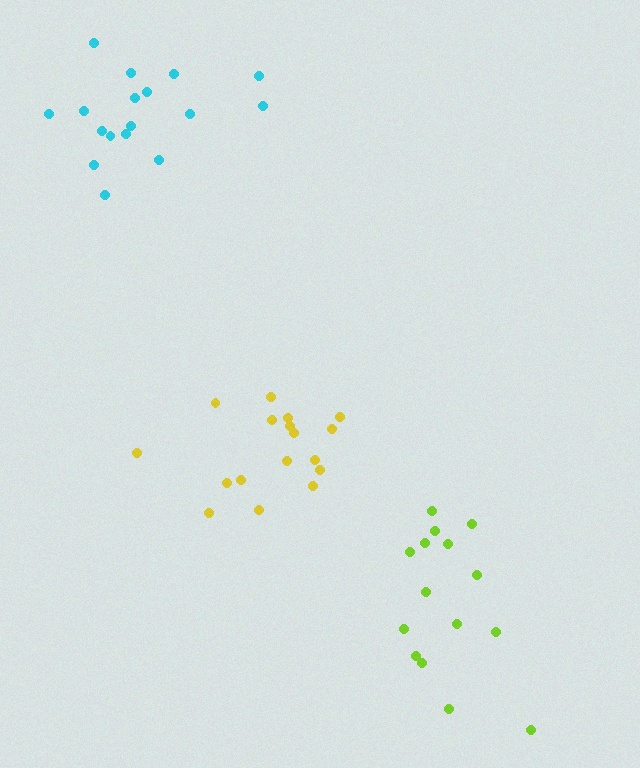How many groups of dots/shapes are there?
There are 3 groups.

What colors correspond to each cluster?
The clusters are colored: lime, cyan, yellow.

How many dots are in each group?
Group 1: 15 dots, Group 2: 17 dots, Group 3: 17 dots (49 total).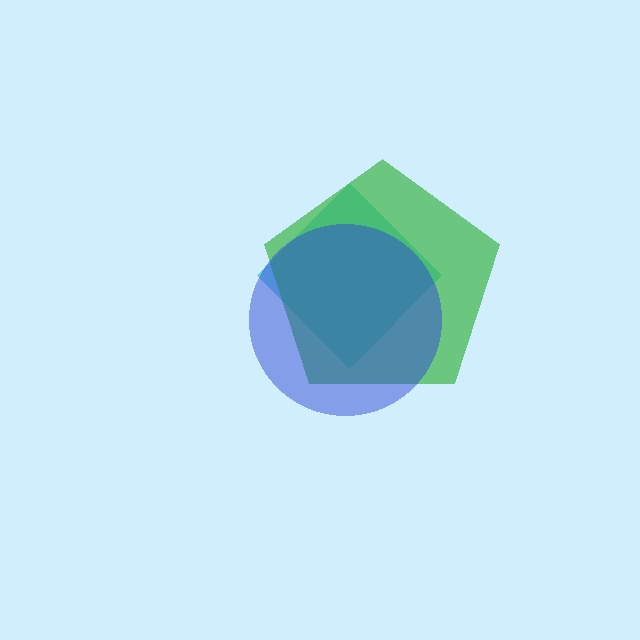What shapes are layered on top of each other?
The layered shapes are: a cyan diamond, a green pentagon, a blue circle.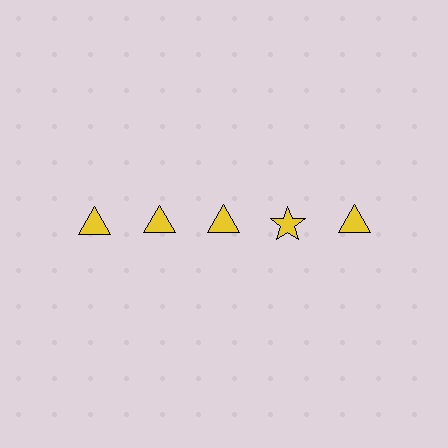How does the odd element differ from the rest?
It has a different shape: star instead of triangle.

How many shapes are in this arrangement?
There are 5 shapes arranged in a grid pattern.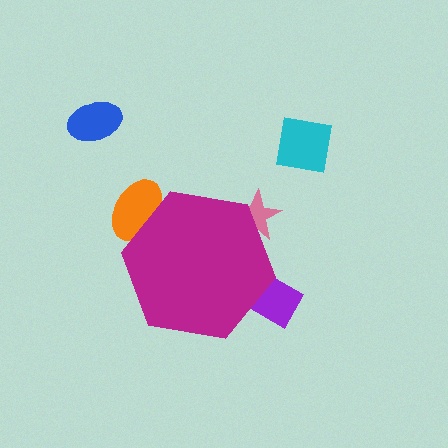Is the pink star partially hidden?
Yes, the pink star is partially hidden behind the magenta hexagon.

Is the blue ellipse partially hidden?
No, the blue ellipse is fully visible.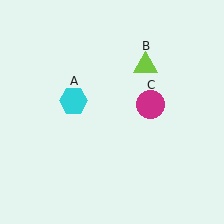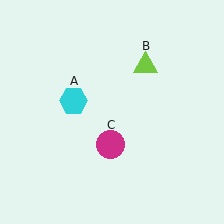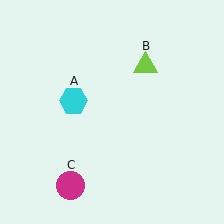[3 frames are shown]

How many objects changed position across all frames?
1 object changed position: magenta circle (object C).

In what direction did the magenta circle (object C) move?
The magenta circle (object C) moved down and to the left.